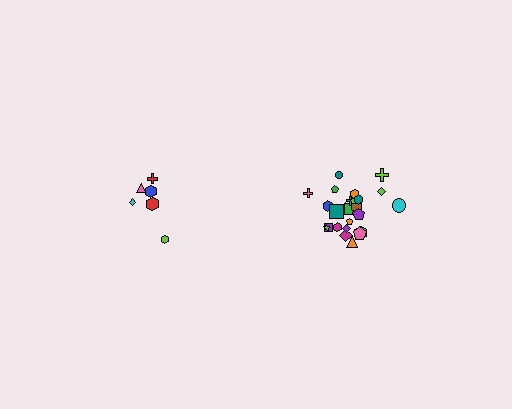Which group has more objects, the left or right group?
The right group.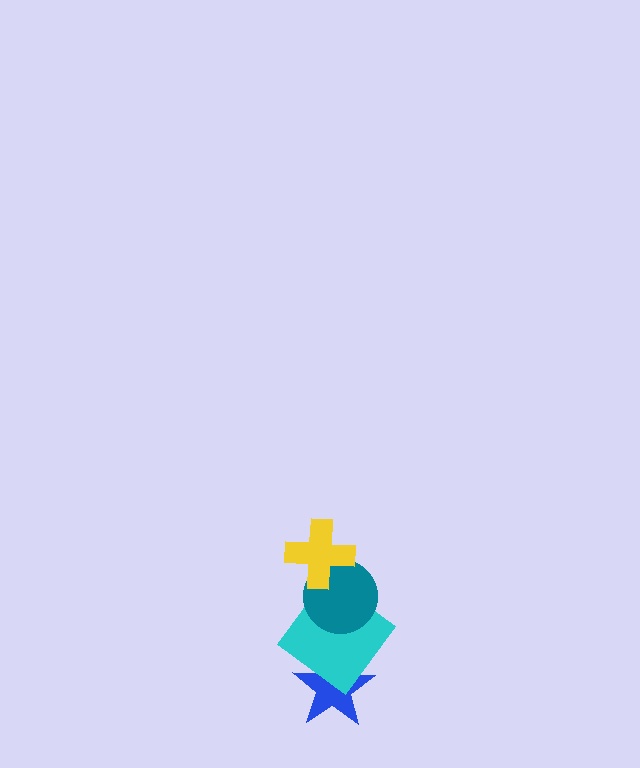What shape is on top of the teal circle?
The yellow cross is on top of the teal circle.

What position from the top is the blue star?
The blue star is 4th from the top.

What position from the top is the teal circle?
The teal circle is 2nd from the top.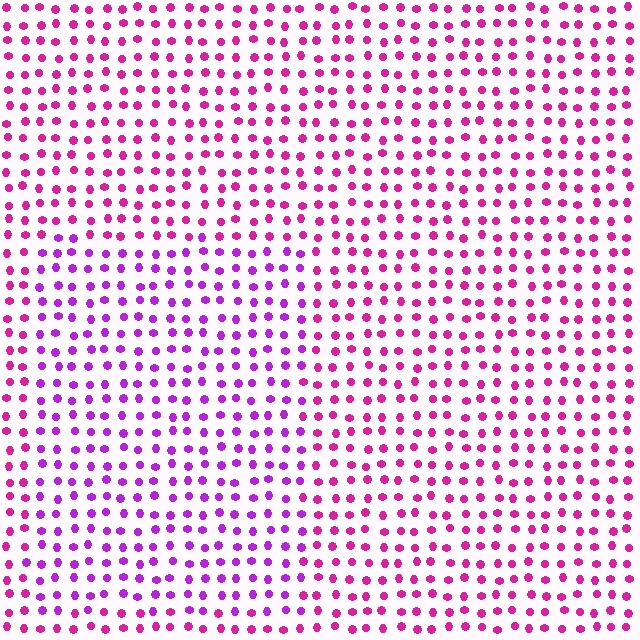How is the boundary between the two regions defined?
The boundary is defined purely by a slight shift in hue (about 30 degrees). Spacing, size, and orientation are identical on both sides.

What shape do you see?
I see a rectangle.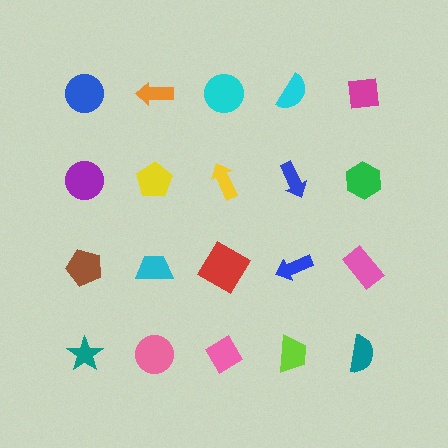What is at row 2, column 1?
A purple circle.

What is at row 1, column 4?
A cyan semicircle.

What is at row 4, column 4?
A lime trapezoid.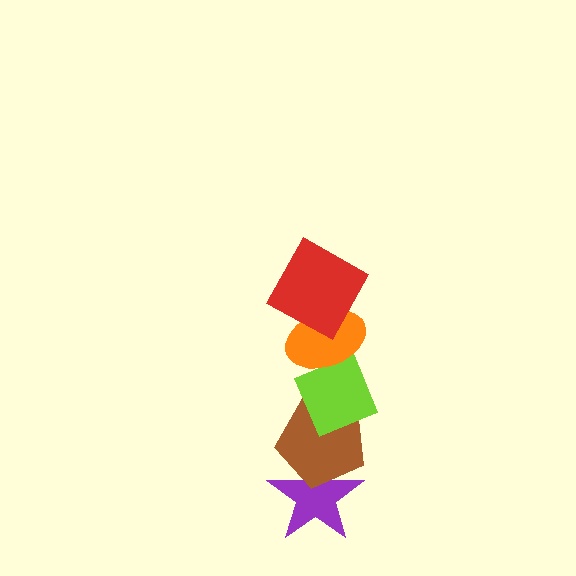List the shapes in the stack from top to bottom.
From top to bottom: the red square, the orange ellipse, the lime diamond, the brown pentagon, the purple star.